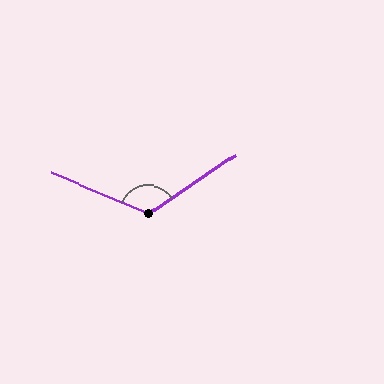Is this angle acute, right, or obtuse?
It is obtuse.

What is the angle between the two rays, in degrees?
Approximately 123 degrees.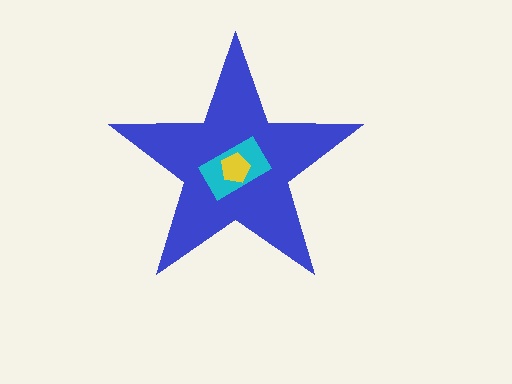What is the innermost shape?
The yellow pentagon.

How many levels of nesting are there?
3.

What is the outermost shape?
The blue star.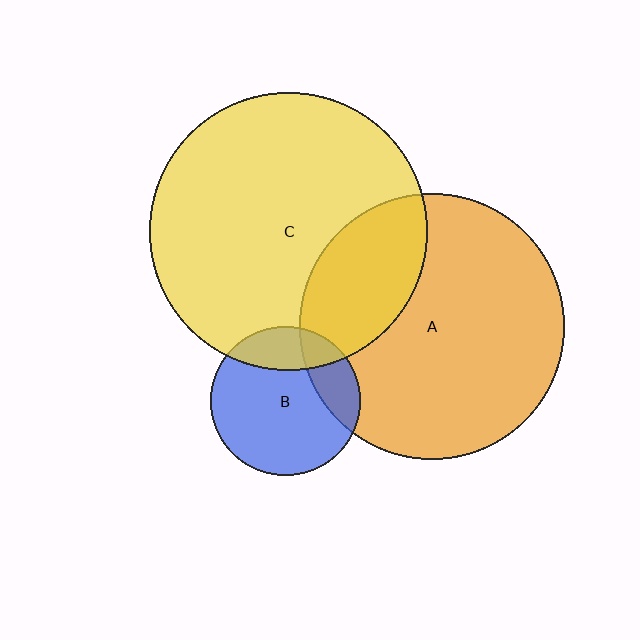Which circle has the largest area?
Circle C (yellow).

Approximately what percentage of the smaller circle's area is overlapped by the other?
Approximately 25%.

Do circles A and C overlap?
Yes.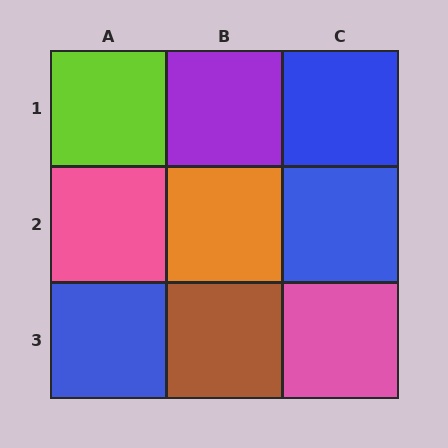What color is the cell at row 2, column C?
Blue.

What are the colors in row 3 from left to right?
Blue, brown, pink.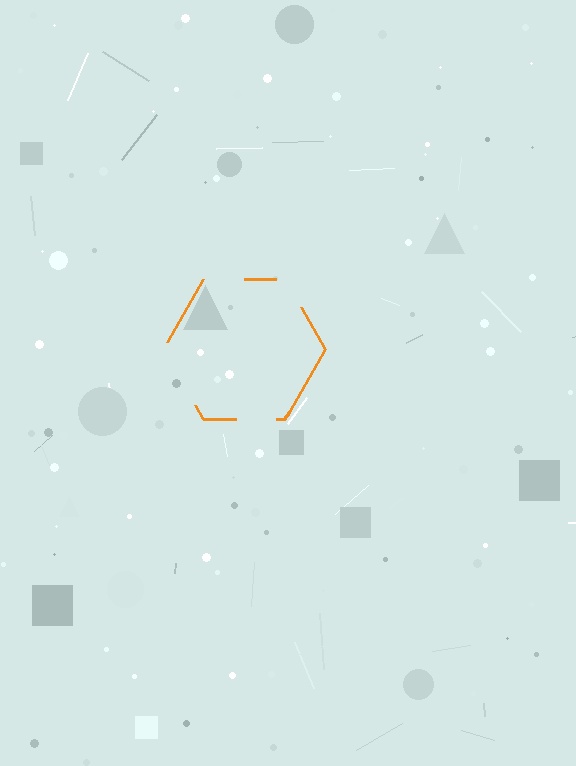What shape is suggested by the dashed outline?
The dashed outline suggests a hexagon.